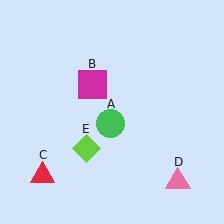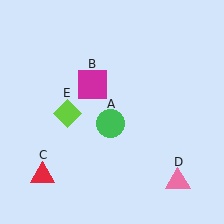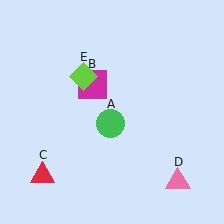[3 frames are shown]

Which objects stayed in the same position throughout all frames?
Green circle (object A) and magenta square (object B) and red triangle (object C) and pink triangle (object D) remained stationary.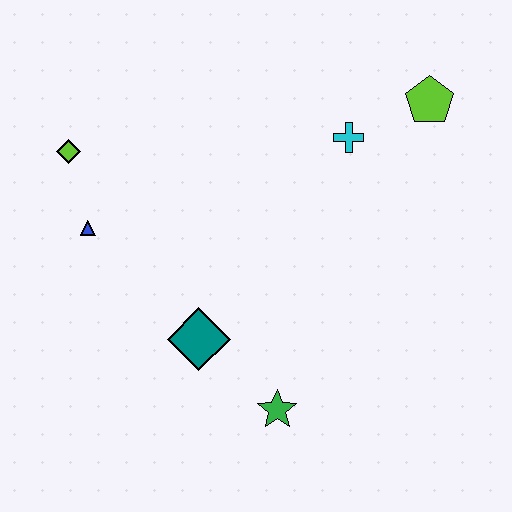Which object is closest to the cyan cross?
The lime pentagon is closest to the cyan cross.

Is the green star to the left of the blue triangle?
No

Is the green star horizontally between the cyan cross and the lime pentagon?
No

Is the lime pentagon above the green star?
Yes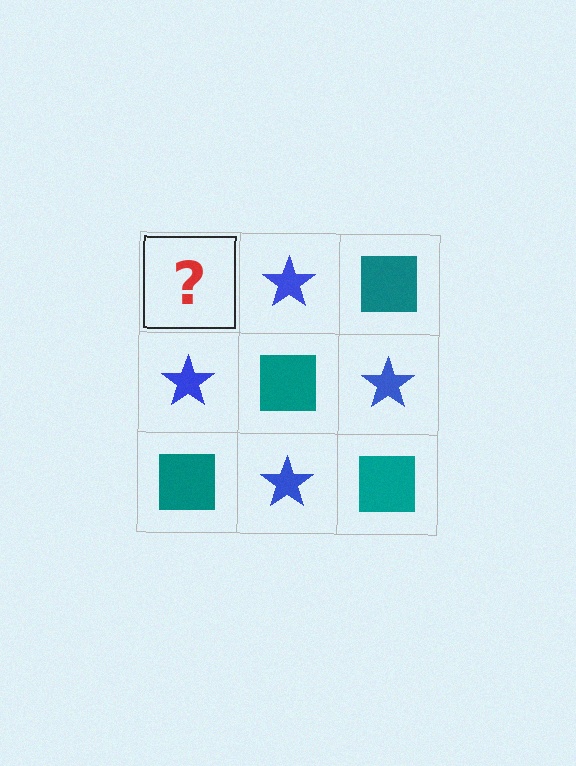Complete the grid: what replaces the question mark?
The question mark should be replaced with a teal square.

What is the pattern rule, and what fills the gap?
The rule is that it alternates teal square and blue star in a checkerboard pattern. The gap should be filled with a teal square.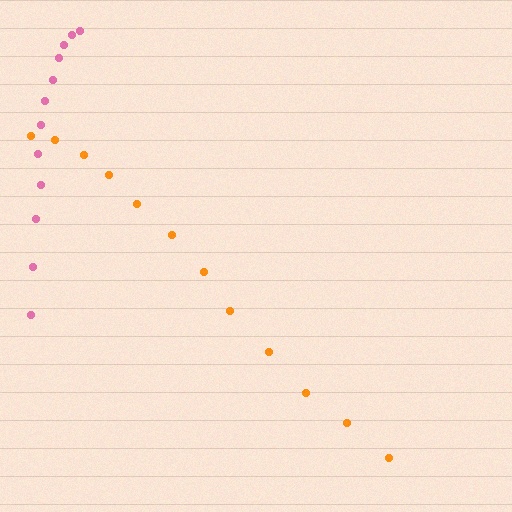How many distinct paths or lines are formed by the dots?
There are 2 distinct paths.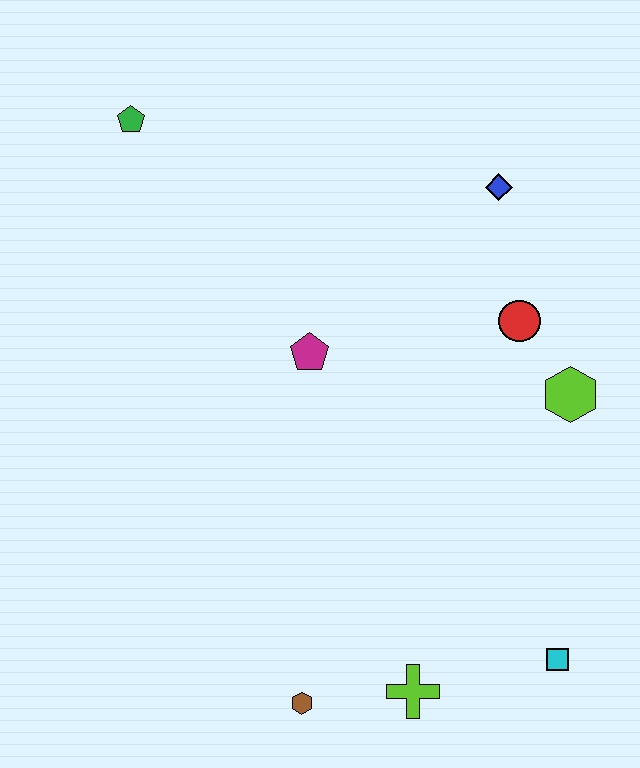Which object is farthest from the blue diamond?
The brown hexagon is farthest from the blue diamond.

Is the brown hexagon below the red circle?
Yes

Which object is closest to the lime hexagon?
The red circle is closest to the lime hexagon.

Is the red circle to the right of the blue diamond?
Yes